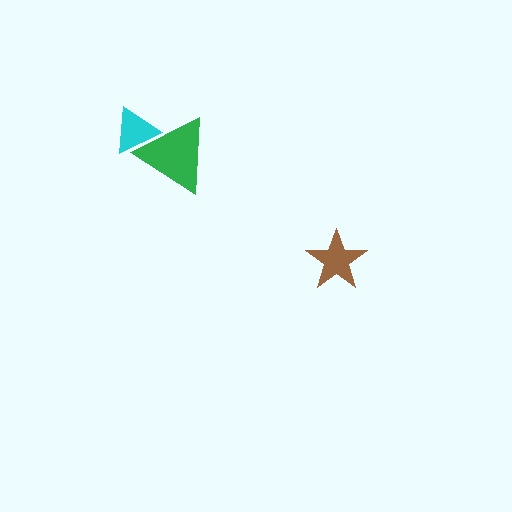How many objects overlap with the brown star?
0 objects overlap with the brown star.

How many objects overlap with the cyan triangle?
1 object overlaps with the cyan triangle.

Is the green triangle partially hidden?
No, no other shape covers it.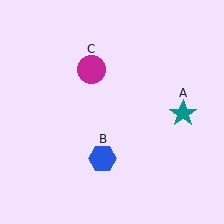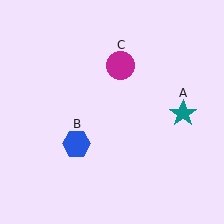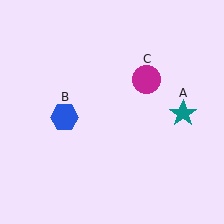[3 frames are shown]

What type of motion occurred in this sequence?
The blue hexagon (object B), magenta circle (object C) rotated clockwise around the center of the scene.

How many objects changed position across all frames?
2 objects changed position: blue hexagon (object B), magenta circle (object C).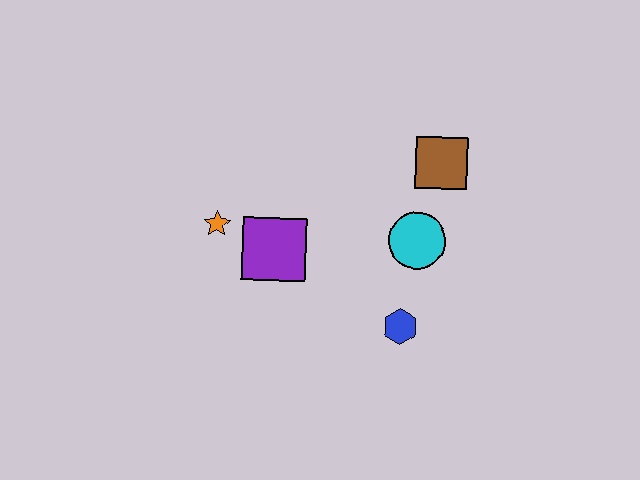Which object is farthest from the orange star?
The brown square is farthest from the orange star.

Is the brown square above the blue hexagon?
Yes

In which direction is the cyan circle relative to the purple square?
The cyan circle is to the right of the purple square.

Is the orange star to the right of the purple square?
No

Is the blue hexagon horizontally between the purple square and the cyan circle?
Yes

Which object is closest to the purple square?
The orange star is closest to the purple square.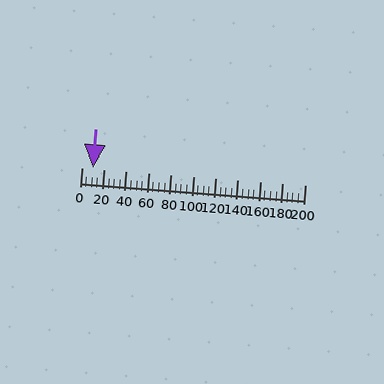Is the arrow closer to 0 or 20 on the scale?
The arrow is closer to 20.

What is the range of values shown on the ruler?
The ruler shows values from 0 to 200.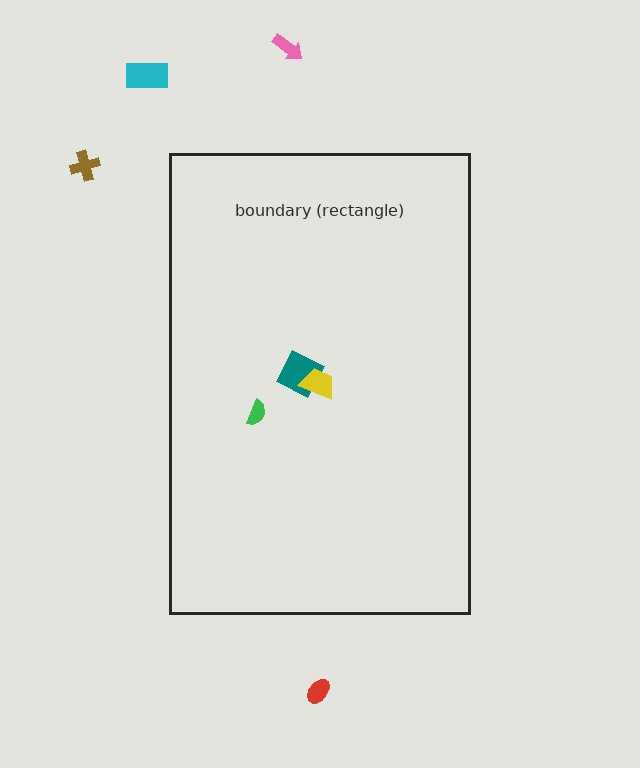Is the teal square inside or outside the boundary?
Inside.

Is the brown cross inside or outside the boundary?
Outside.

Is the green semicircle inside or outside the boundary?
Inside.